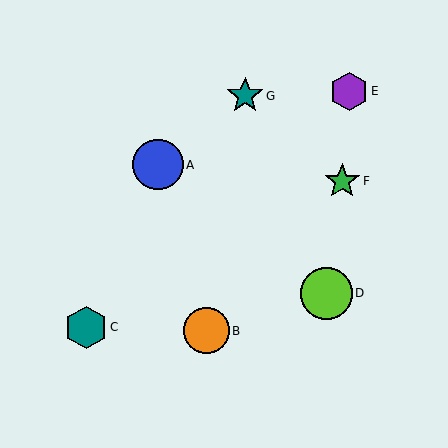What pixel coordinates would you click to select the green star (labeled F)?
Click at (342, 181) to select the green star F.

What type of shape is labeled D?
Shape D is a lime circle.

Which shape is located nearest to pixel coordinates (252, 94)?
The teal star (labeled G) at (245, 96) is nearest to that location.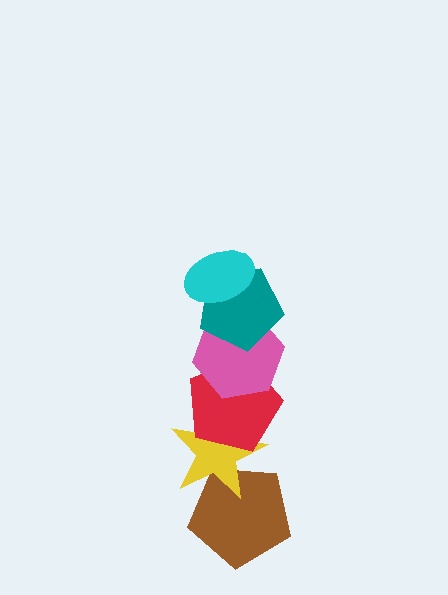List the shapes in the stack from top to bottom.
From top to bottom: the cyan ellipse, the teal pentagon, the pink hexagon, the red pentagon, the yellow star, the brown pentagon.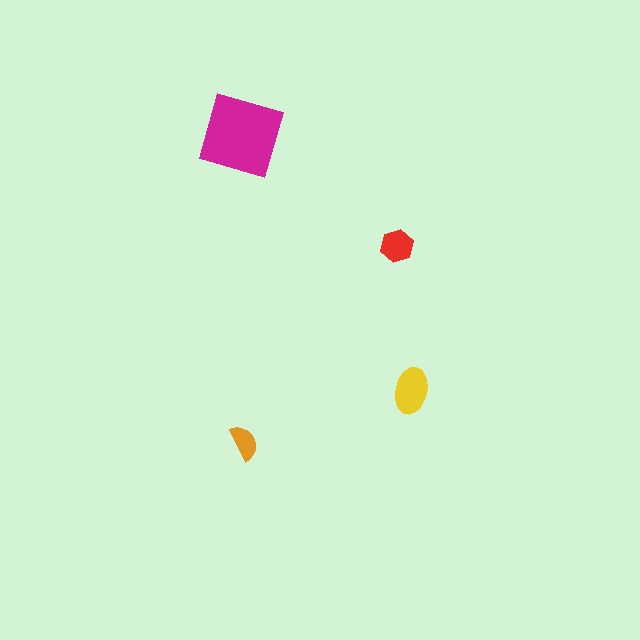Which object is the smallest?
The orange semicircle.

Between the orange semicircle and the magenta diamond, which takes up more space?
The magenta diamond.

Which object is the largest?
The magenta diamond.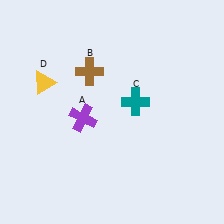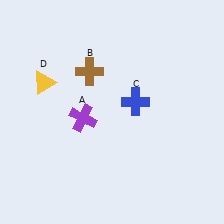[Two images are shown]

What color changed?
The cross (C) changed from teal in Image 1 to blue in Image 2.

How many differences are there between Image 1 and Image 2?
There is 1 difference between the two images.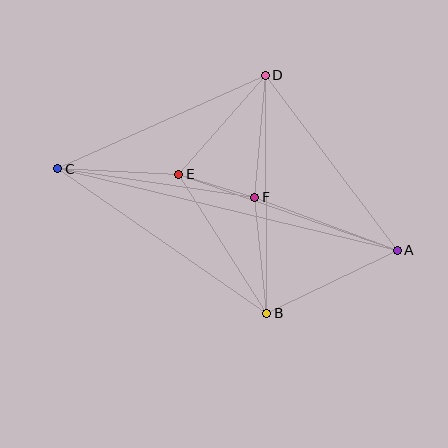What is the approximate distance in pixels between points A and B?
The distance between A and B is approximately 145 pixels.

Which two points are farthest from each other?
Points A and C are farthest from each other.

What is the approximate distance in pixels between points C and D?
The distance between C and D is approximately 228 pixels.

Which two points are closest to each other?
Points E and F are closest to each other.